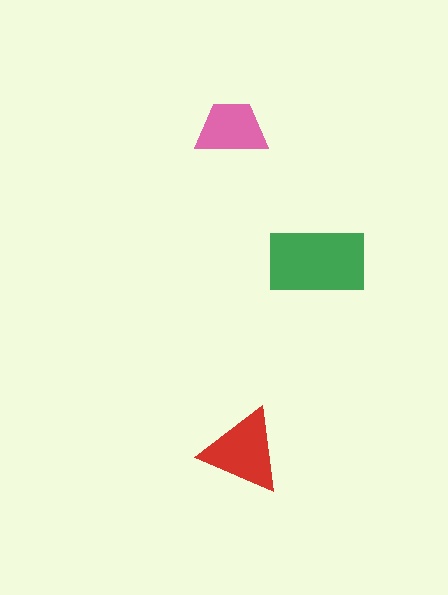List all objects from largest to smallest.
The green rectangle, the red triangle, the pink trapezoid.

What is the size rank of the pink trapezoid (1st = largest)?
3rd.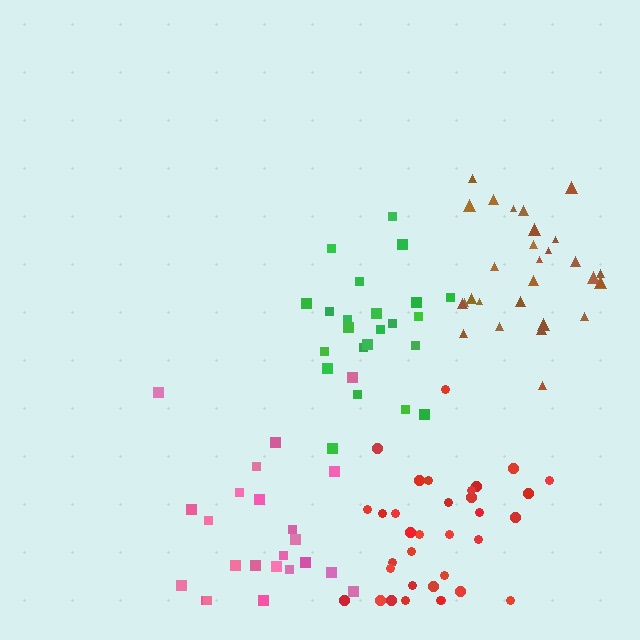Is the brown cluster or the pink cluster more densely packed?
Brown.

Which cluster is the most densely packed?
Red.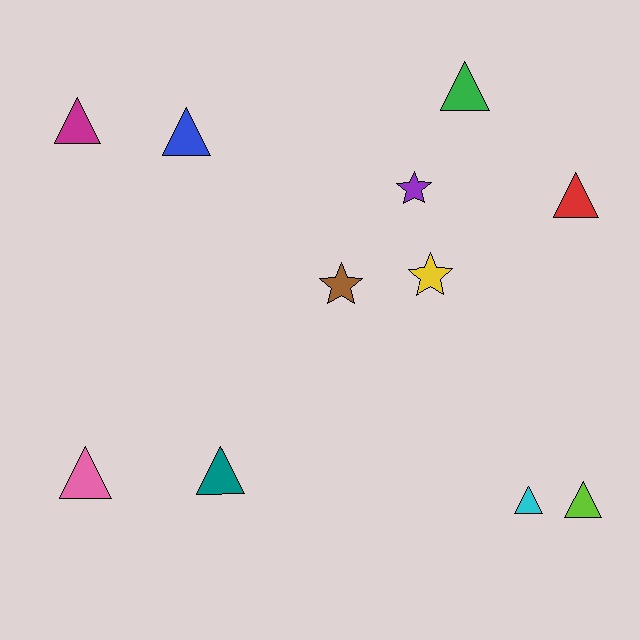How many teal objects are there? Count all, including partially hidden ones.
There is 1 teal object.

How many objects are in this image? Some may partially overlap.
There are 11 objects.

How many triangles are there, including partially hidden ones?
There are 8 triangles.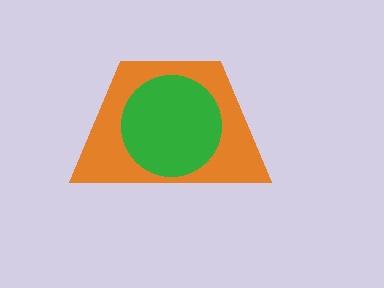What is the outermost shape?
The orange trapezoid.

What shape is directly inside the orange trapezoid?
The green circle.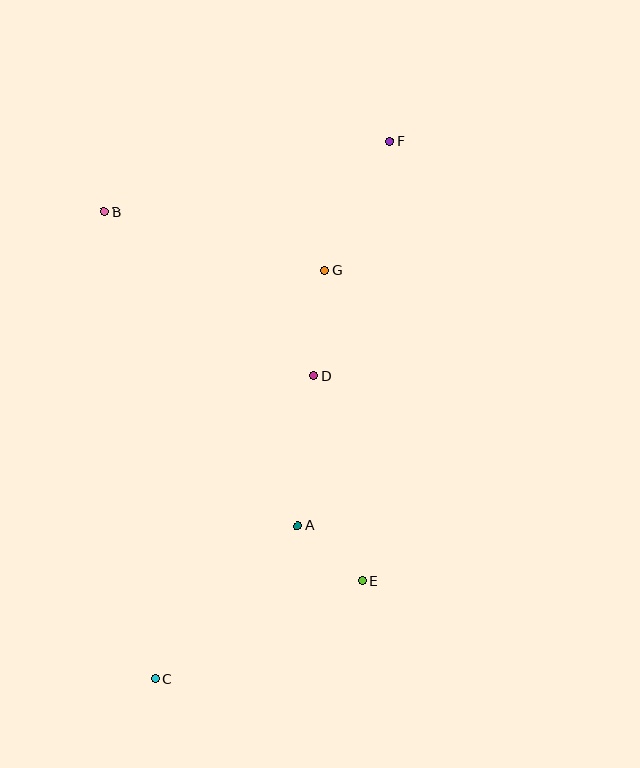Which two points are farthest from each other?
Points C and F are farthest from each other.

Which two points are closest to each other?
Points A and E are closest to each other.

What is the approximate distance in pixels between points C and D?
The distance between C and D is approximately 342 pixels.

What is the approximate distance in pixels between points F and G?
The distance between F and G is approximately 145 pixels.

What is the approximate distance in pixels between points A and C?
The distance between A and C is approximately 209 pixels.